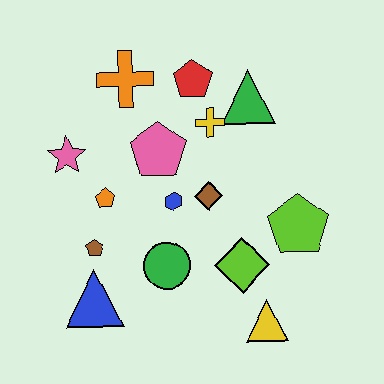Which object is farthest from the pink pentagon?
The yellow triangle is farthest from the pink pentagon.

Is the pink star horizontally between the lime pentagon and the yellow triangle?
No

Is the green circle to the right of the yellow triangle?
No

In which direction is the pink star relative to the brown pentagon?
The pink star is above the brown pentagon.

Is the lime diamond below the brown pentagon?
Yes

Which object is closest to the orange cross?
The red pentagon is closest to the orange cross.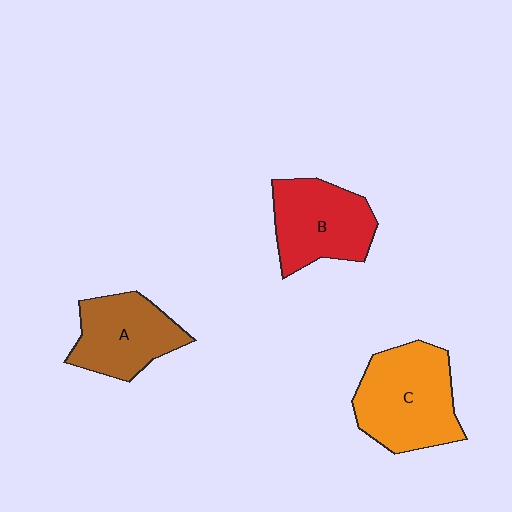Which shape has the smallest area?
Shape A (brown).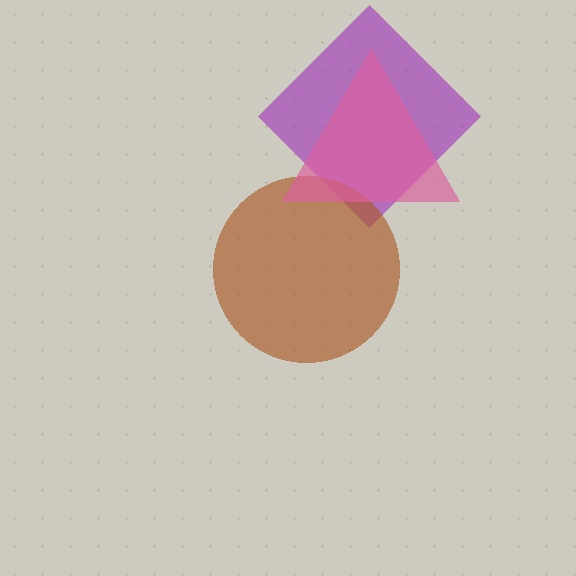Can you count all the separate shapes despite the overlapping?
Yes, there are 3 separate shapes.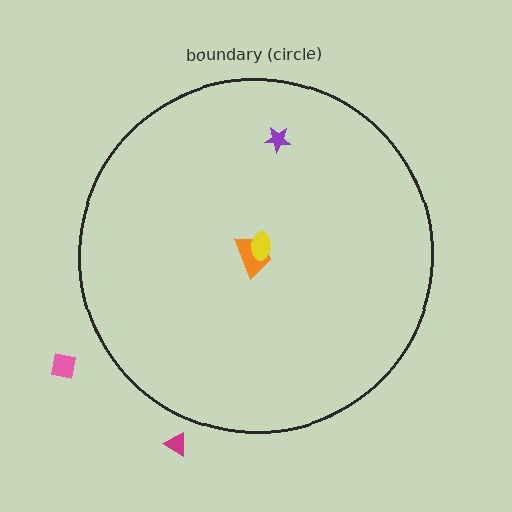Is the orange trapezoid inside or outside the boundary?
Inside.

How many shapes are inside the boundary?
3 inside, 2 outside.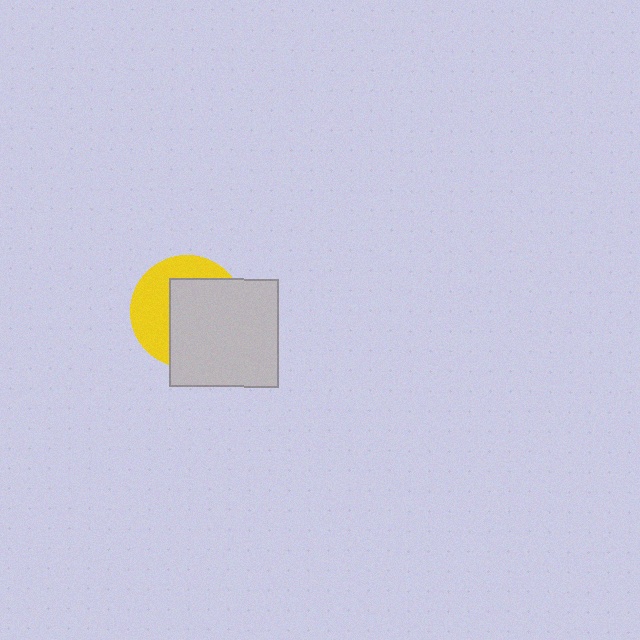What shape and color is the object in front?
The object in front is a light gray square.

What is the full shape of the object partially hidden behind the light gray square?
The partially hidden object is a yellow circle.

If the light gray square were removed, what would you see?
You would see the complete yellow circle.